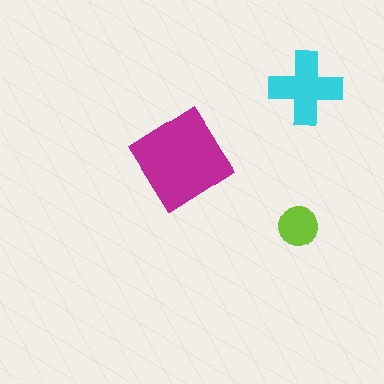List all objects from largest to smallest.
The magenta diamond, the cyan cross, the lime circle.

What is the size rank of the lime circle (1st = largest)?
3rd.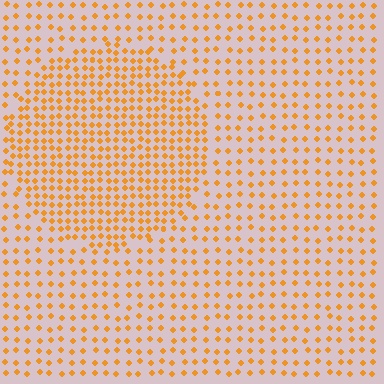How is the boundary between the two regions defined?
The boundary is defined by a change in element density (approximately 1.9x ratio). All elements are the same color, size, and shape.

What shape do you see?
I see a circle.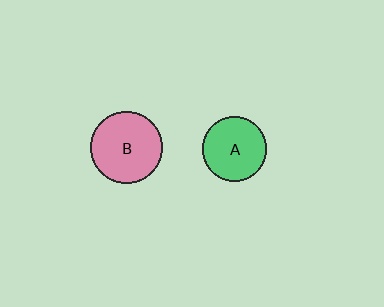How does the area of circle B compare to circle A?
Approximately 1.2 times.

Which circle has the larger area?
Circle B (pink).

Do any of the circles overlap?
No, none of the circles overlap.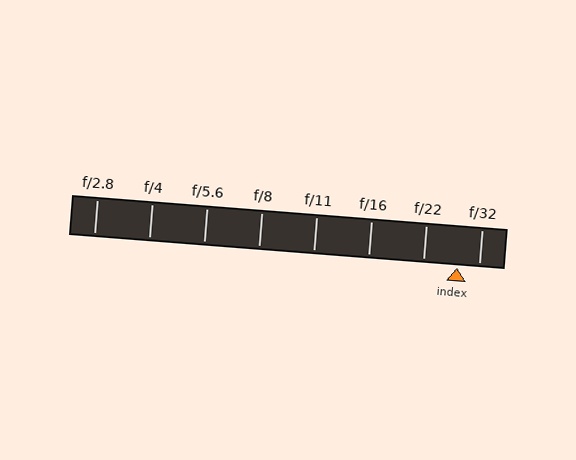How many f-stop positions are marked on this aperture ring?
There are 8 f-stop positions marked.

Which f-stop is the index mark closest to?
The index mark is closest to f/32.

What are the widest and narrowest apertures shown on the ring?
The widest aperture shown is f/2.8 and the narrowest is f/32.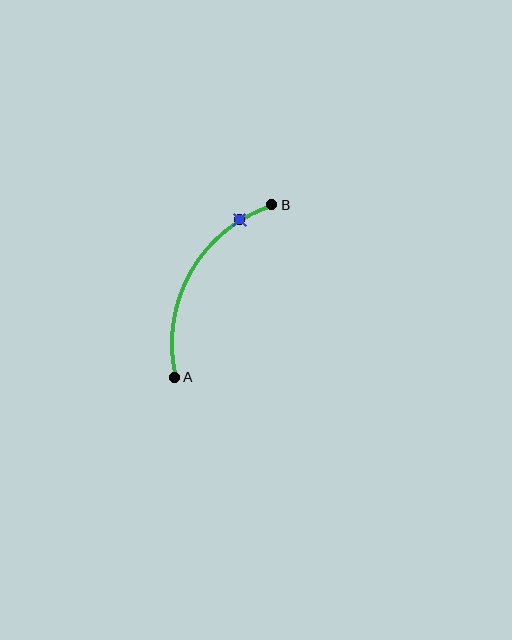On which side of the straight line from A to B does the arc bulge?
The arc bulges to the left of the straight line connecting A and B.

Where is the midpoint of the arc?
The arc midpoint is the point on the curve farthest from the straight line joining A and B. It sits to the left of that line.